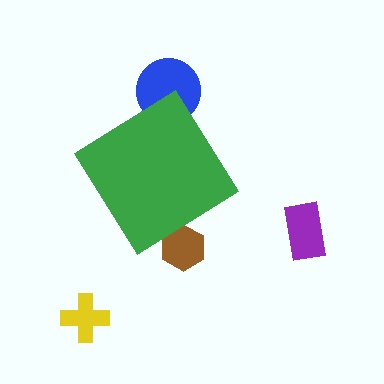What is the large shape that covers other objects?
A green diamond.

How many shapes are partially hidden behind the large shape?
2 shapes are partially hidden.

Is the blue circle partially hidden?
Yes, the blue circle is partially hidden behind the green diamond.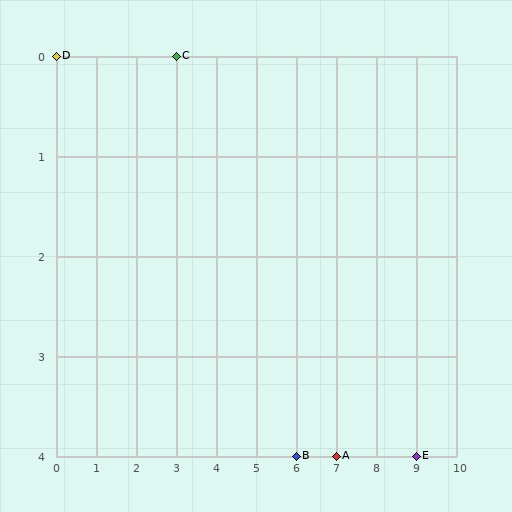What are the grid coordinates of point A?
Point A is at grid coordinates (7, 4).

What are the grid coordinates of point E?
Point E is at grid coordinates (9, 4).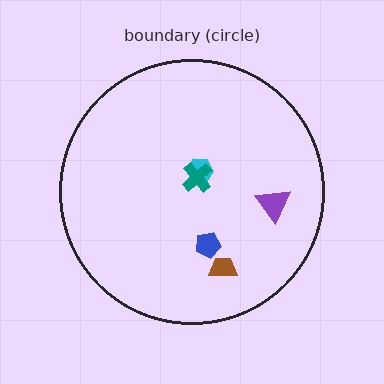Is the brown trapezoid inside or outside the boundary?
Inside.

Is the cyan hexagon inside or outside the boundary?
Inside.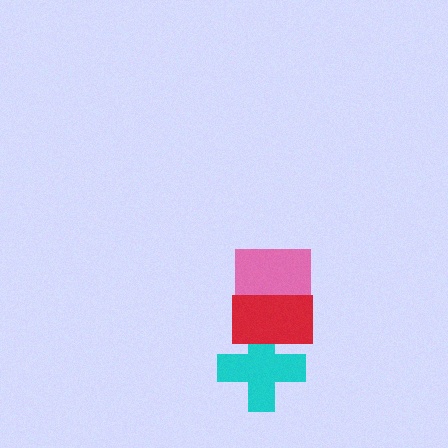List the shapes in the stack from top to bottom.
From top to bottom: the pink rectangle, the red rectangle, the cyan cross.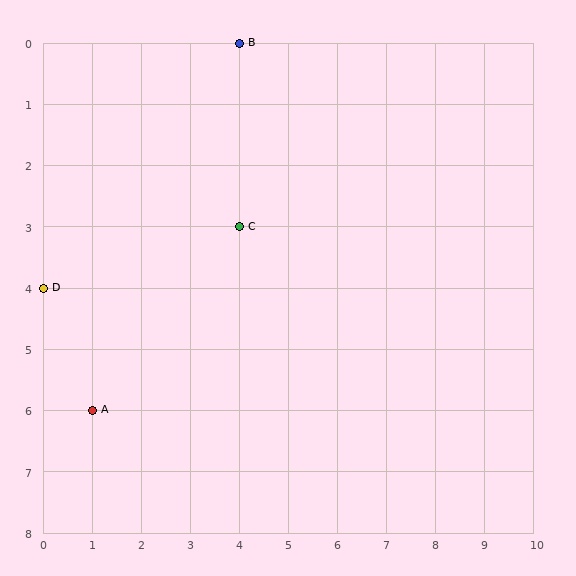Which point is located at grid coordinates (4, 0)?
Point B is at (4, 0).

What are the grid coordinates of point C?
Point C is at grid coordinates (4, 3).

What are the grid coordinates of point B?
Point B is at grid coordinates (4, 0).